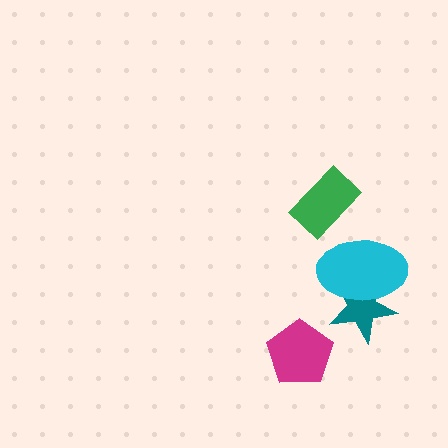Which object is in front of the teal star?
The cyan ellipse is in front of the teal star.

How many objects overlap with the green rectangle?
0 objects overlap with the green rectangle.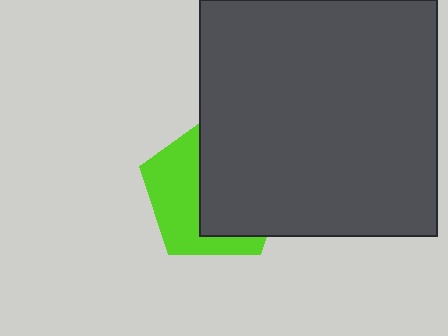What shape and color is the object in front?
The object in front is a dark gray square.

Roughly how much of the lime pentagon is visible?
A small part of it is visible (roughly 44%).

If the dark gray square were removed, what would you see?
You would see the complete lime pentagon.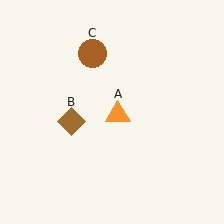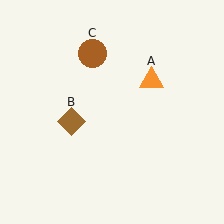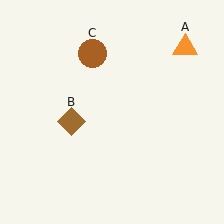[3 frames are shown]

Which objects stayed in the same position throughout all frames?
Brown diamond (object B) and brown circle (object C) remained stationary.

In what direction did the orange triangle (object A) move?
The orange triangle (object A) moved up and to the right.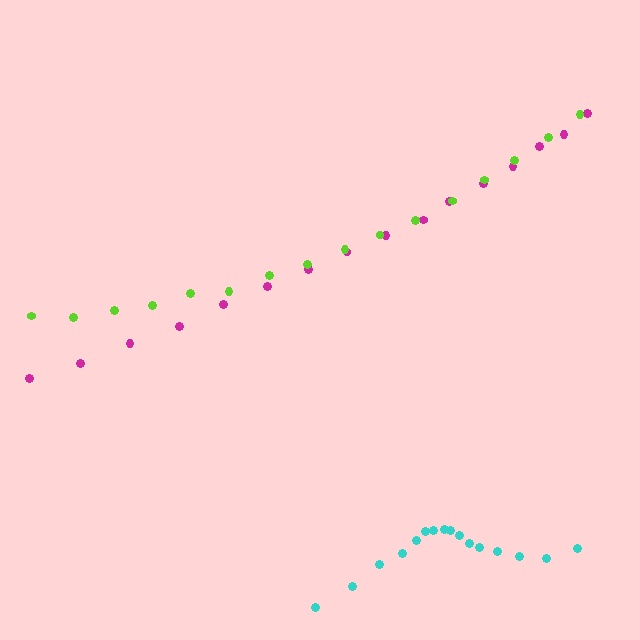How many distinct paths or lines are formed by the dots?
There are 3 distinct paths.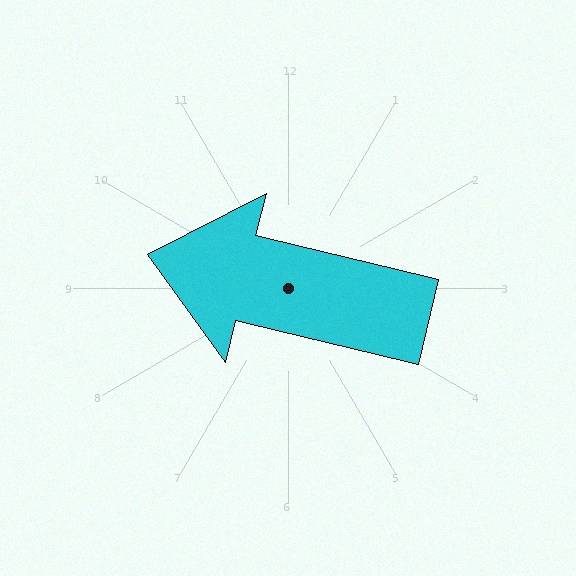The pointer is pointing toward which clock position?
Roughly 9 o'clock.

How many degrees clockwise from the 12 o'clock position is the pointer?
Approximately 284 degrees.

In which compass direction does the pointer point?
West.